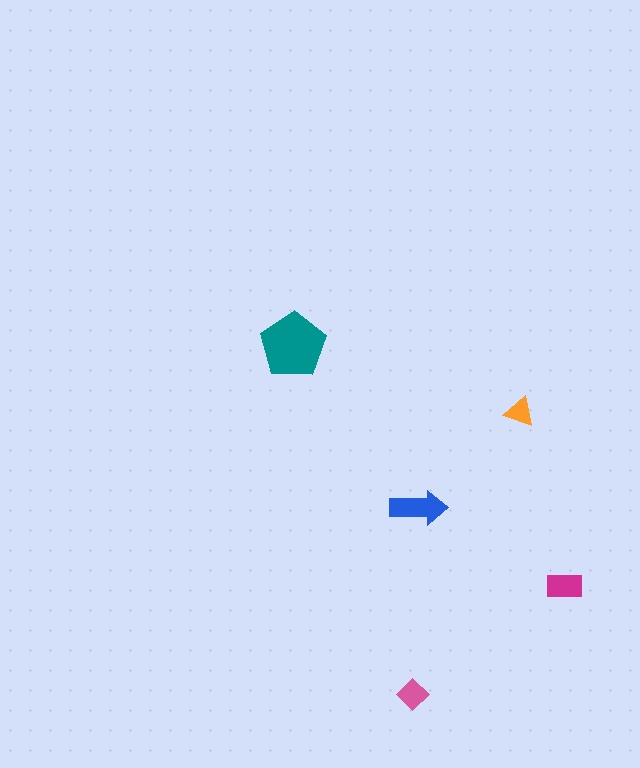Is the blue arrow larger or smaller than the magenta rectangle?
Larger.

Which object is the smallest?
The orange triangle.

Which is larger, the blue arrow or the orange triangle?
The blue arrow.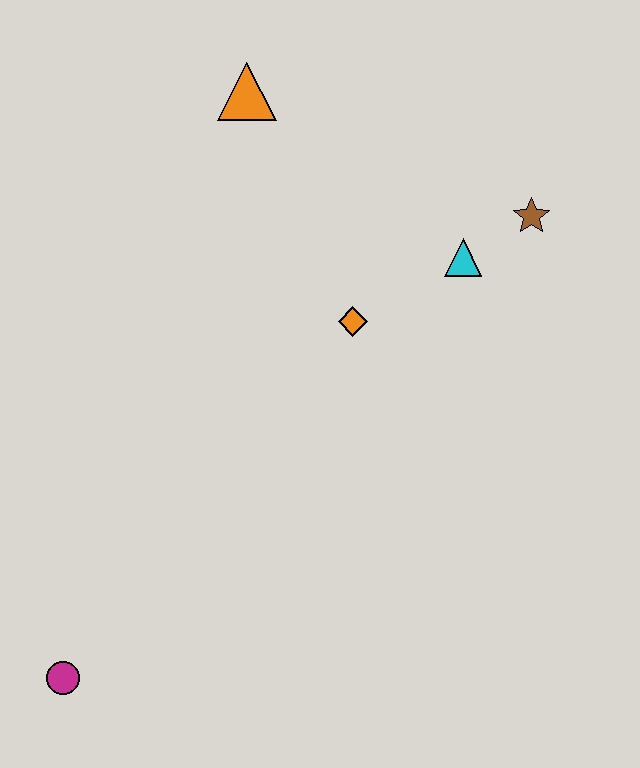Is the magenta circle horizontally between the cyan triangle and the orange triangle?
No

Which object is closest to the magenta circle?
The orange diamond is closest to the magenta circle.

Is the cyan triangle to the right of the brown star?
No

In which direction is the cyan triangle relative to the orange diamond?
The cyan triangle is to the right of the orange diamond.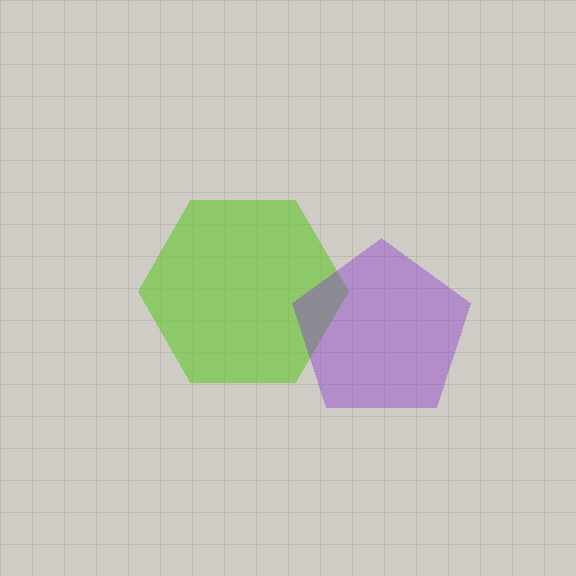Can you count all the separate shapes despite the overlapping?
Yes, there are 2 separate shapes.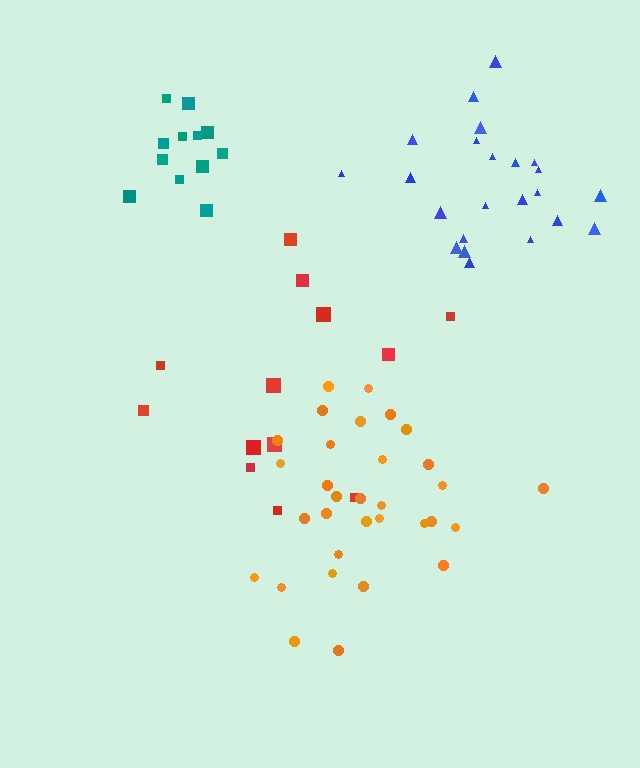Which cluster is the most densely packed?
Teal.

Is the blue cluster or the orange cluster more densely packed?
Blue.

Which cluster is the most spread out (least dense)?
Red.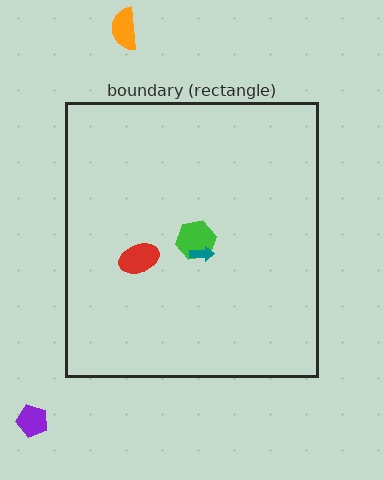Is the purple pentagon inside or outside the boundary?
Outside.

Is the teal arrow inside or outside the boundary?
Inside.